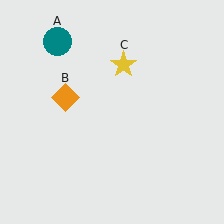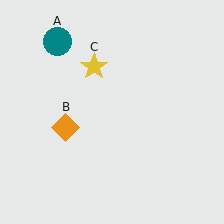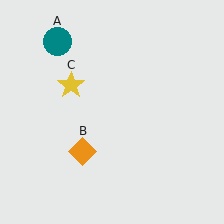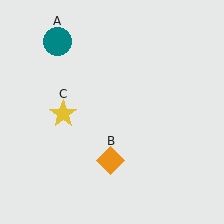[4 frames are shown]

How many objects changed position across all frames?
2 objects changed position: orange diamond (object B), yellow star (object C).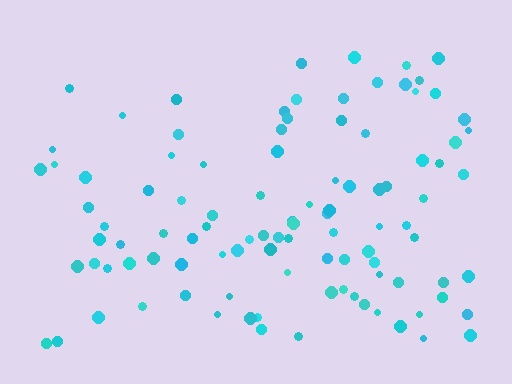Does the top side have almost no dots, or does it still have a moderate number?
Still a moderate number, just noticeably fewer than the bottom.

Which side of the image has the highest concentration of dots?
The bottom.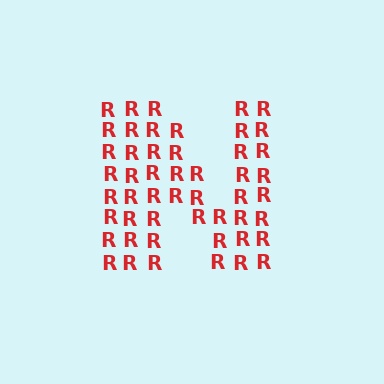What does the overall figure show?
The overall figure shows the letter N.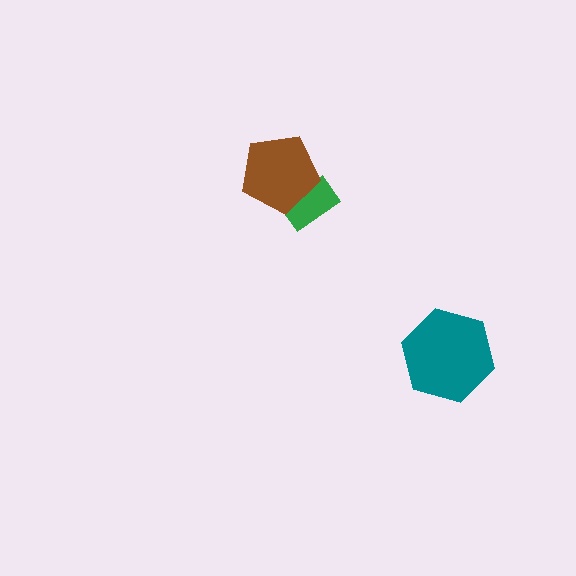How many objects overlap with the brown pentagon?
1 object overlaps with the brown pentagon.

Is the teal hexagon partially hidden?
No, no other shape covers it.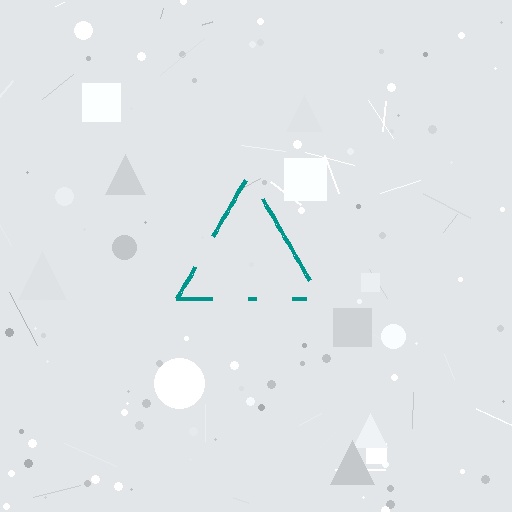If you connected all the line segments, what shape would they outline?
They would outline a triangle.